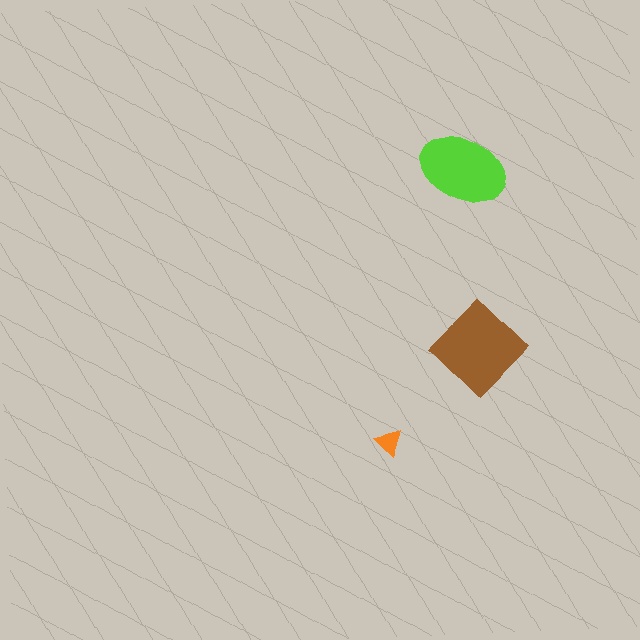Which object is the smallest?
The orange triangle.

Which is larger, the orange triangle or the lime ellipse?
The lime ellipse.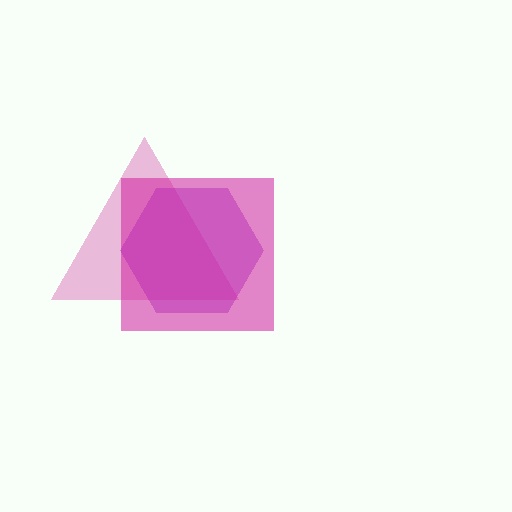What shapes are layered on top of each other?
The layered shapes are: a pink triangle, a purple hexagon, a magenta square.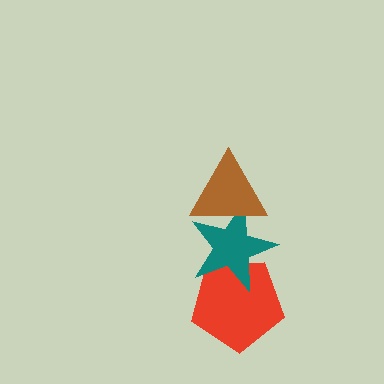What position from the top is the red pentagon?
The red pentagon is 3rd from the top.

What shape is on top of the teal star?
The brown triangle is on top of the teal star.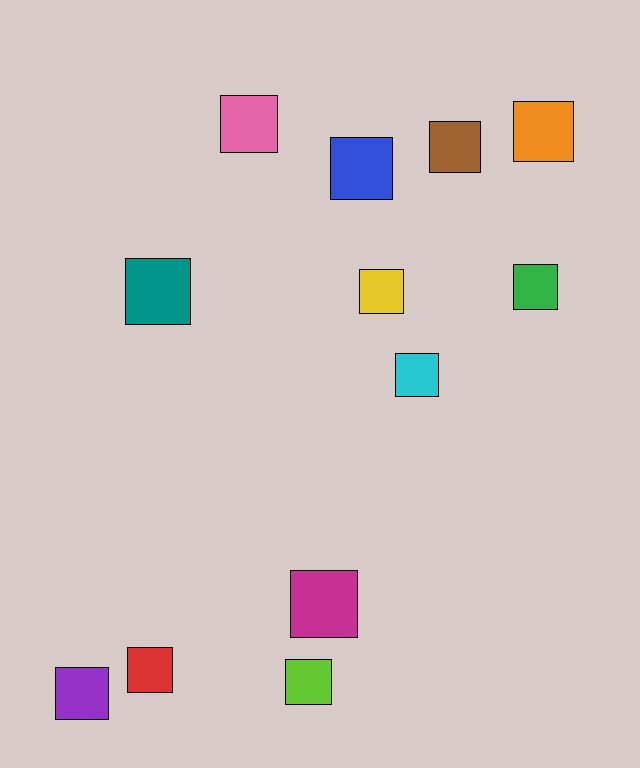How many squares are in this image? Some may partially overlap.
There are 12 squares.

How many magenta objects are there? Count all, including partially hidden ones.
There is 1 magenta object.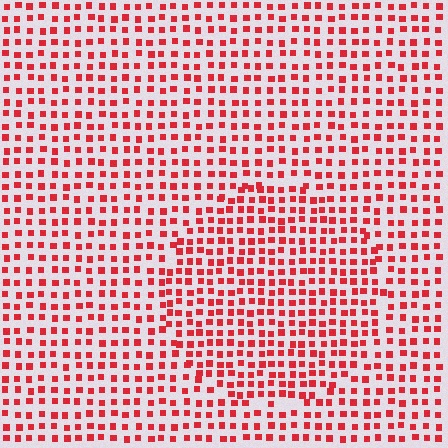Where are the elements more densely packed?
The elements are more densely packed inside the circle boundary.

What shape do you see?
I see a circle.